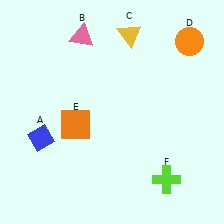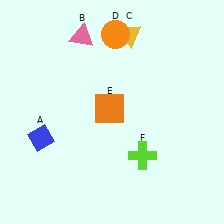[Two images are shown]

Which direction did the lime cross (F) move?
The lime cross (F) moved up.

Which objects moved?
The objects that moved are: the orange circle (D), the orange square (E), the lime cross (F).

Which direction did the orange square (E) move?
The orange square (E) moved right.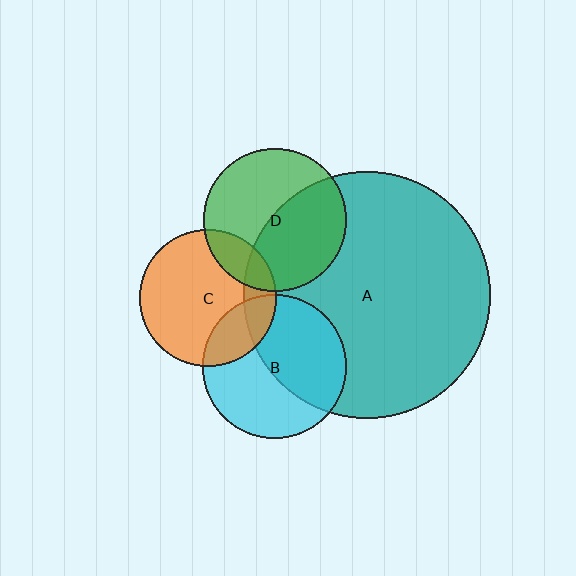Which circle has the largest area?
Circle A (teal).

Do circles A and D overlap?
Yes.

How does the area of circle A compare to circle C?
Approximately 3.2 times.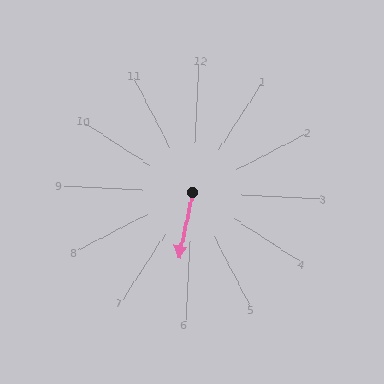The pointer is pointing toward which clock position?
Roughly 6 o'clock.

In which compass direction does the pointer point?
South.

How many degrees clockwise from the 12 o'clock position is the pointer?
Approximately 189 degrees.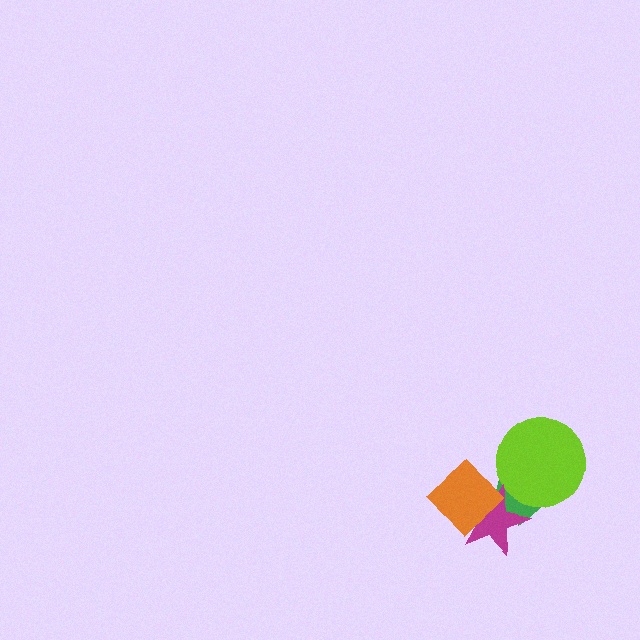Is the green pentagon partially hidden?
Yes, it is partially covered by another shape.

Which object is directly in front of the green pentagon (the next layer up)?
The lime circle is directly in front of the green pentagon.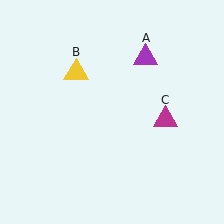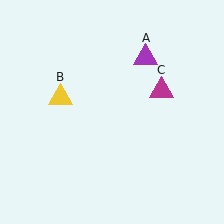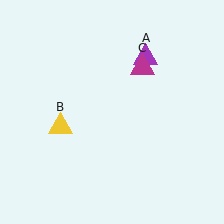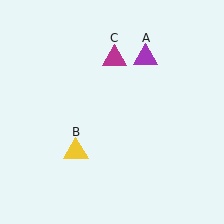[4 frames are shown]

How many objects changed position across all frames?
2 objects changed position: yellow triangle (object B), magenta triangle (object C).